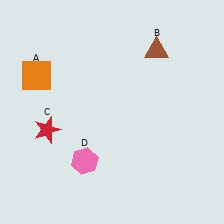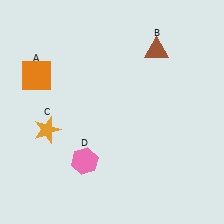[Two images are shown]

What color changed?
The star (C) changed from red in Image 1 to orange in Image 2.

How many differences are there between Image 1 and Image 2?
There is 1 difference between the two images.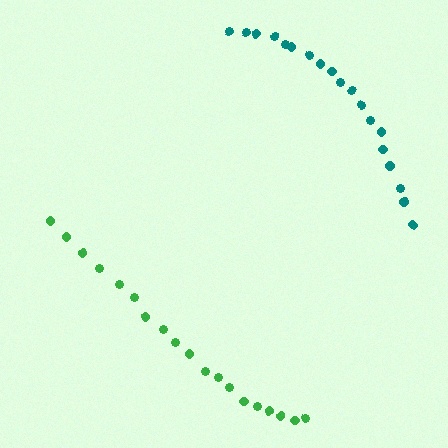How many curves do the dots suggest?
There are 2 distinct paths.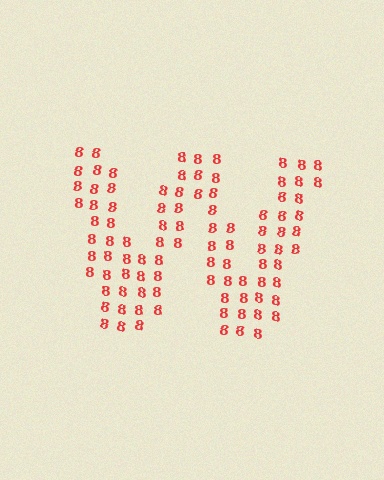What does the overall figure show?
The overall figure shows the letter W.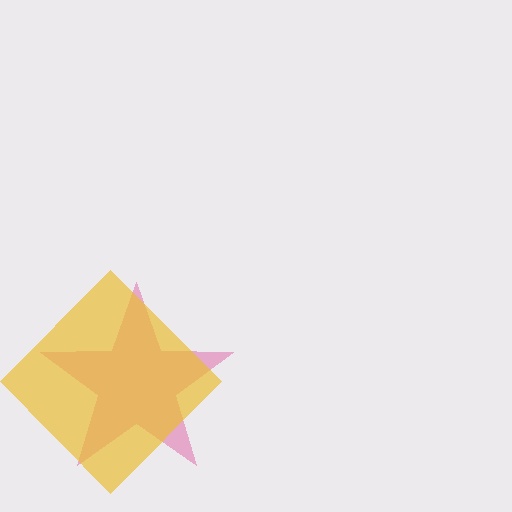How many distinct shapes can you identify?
There are 2 distinct shapes: a pink star, a yellow diamond.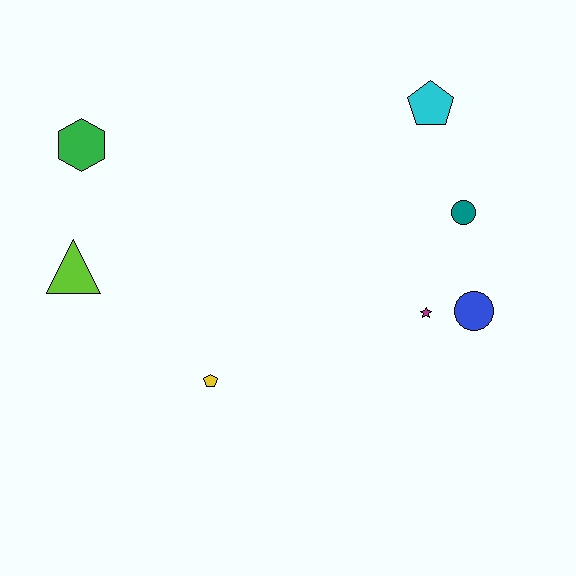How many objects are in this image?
There are 7 objects.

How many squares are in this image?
There are no squares.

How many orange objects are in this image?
There are no orange objects.